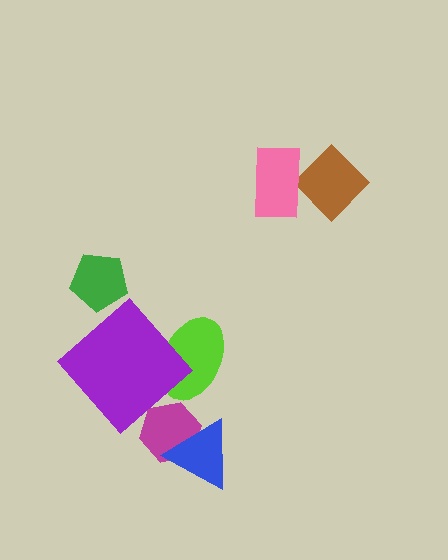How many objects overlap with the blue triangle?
1 object overlaps with the blue triangle.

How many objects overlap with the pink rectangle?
1 object overlaps with the pink rectangle.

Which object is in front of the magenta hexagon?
The blue triangle is in front of the magenta hexagon.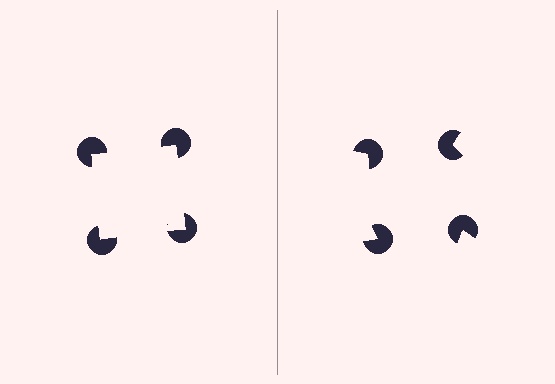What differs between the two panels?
The pac-man discs are positioned identically on both sides; only the wedge orientations differ. On the left they align to a square; on the right they are misaligned.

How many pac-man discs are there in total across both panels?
8 — 4 on each side.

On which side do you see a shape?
An illusory square appears on the left side. On the right side the wedge cuts are rotated, so no coherent shape forms.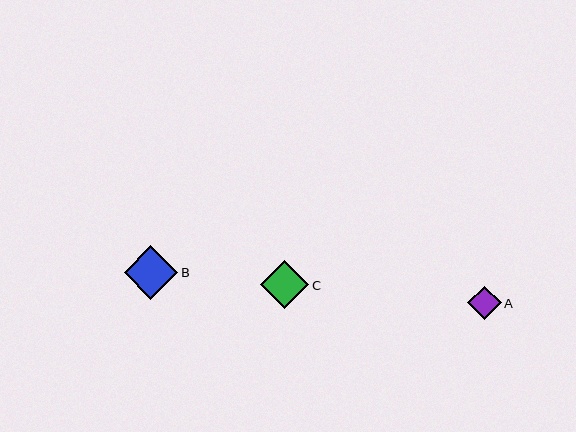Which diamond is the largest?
Diamond B is the largest with a size of approximately 53 pixels.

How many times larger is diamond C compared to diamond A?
Diamond C is approximately 1.4 times the size of diamond A.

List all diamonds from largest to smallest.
From largest to smallest: B, C, A.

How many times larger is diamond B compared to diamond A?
Diamond B is approximately 1.6 times the size of diamond A.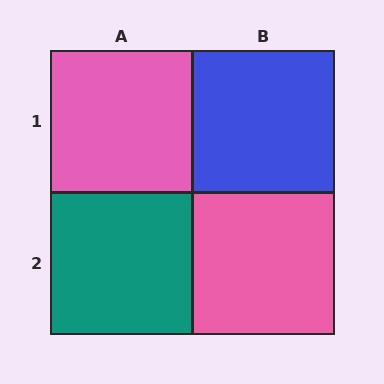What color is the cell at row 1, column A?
Pink.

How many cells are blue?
1 cell is blue.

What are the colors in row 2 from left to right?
Teal, pink.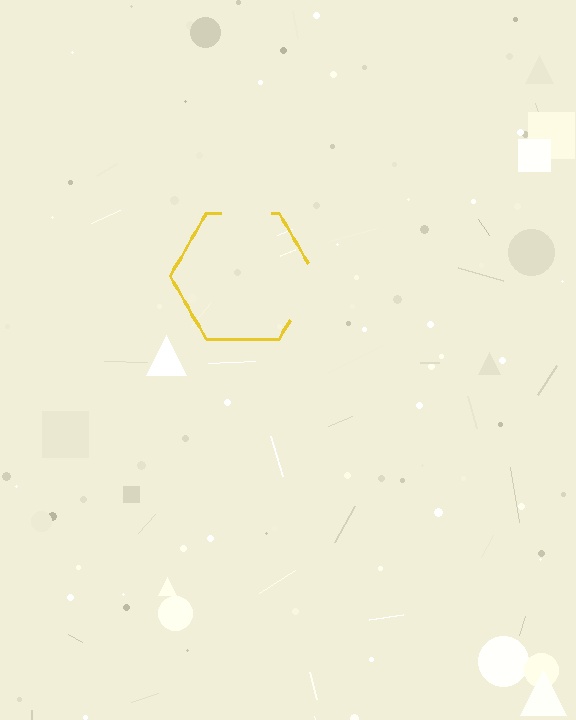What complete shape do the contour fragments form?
The contour fragments form a hexagon.